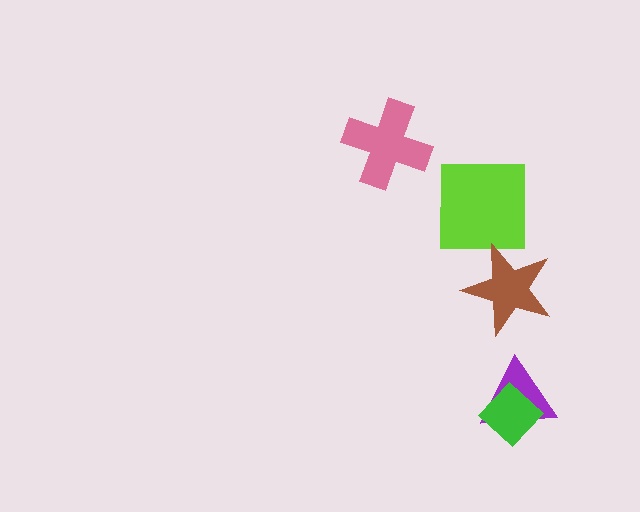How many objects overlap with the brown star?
0 objects overlap with the brown star.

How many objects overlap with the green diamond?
1 object overlaps with the green diamond.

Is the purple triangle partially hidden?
Yes, it is partially covered by another shape.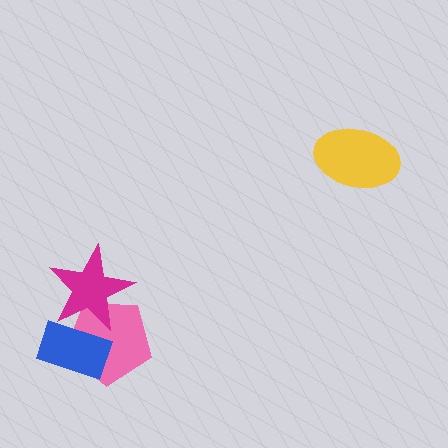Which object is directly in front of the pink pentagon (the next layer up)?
The blue rectangle is directly in front of the pink pentagon.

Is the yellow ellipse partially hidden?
No, no other shape covers it.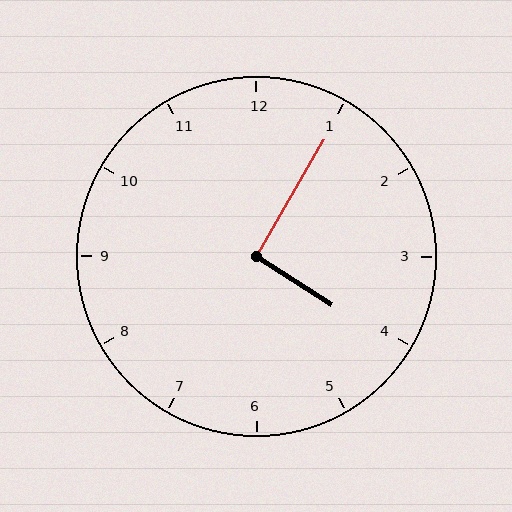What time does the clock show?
4:05.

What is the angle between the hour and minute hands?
Approximately 92 degrees.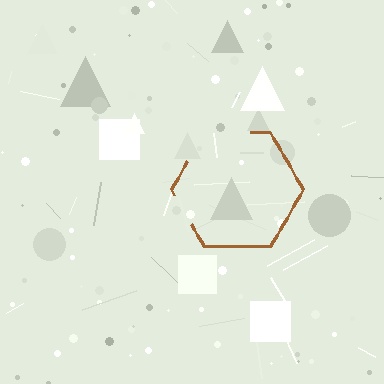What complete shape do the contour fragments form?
The contour fragments form a hexagon.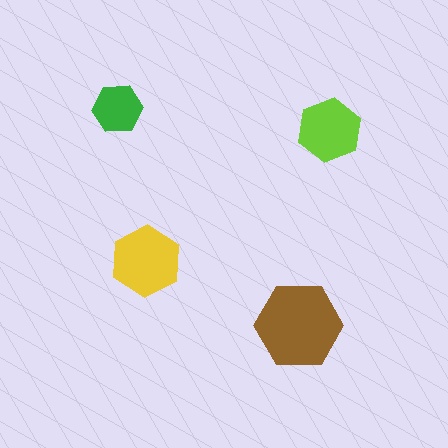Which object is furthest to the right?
The lime hexagon is rightmost.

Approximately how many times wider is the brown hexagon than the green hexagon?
About 1.5 times wider.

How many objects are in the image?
There are 4 objects in the image.